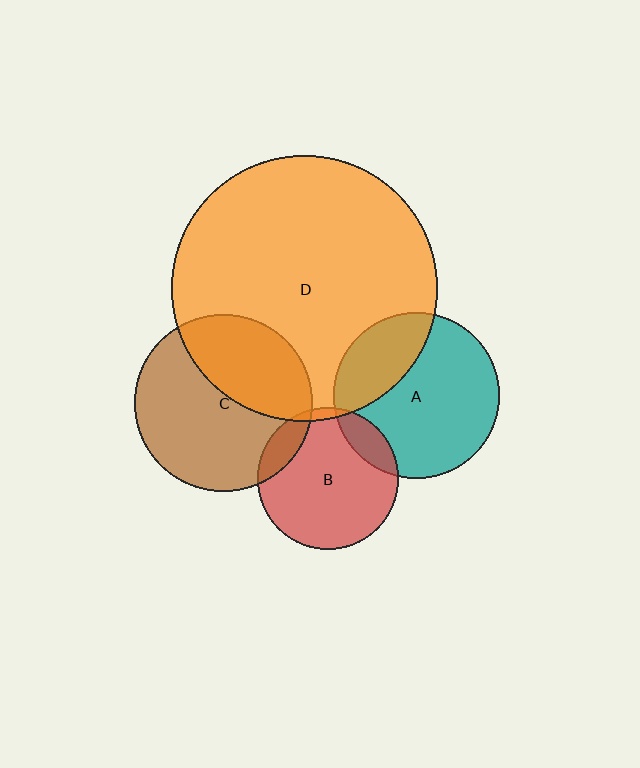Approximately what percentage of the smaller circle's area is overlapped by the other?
Approximately 15%.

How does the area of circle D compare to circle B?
Approximately 3.5 times.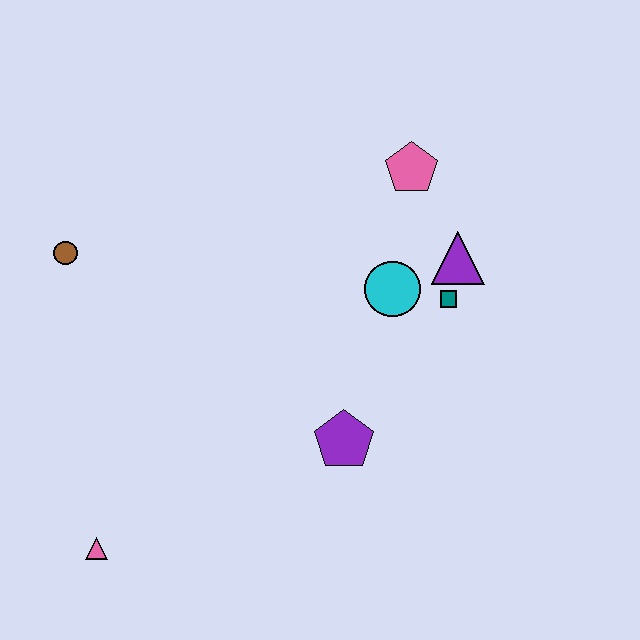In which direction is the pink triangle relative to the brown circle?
The pink triangle is below the brown circle.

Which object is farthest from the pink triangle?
The pink pentagon is farthest from the pink triangle.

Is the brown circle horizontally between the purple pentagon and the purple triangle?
No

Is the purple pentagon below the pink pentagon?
Yes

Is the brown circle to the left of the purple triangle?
Yes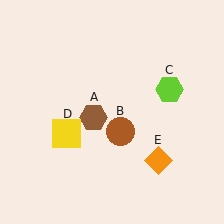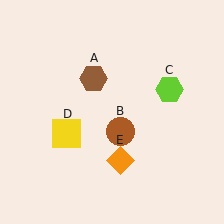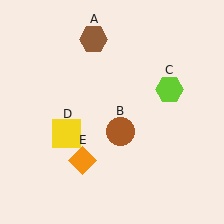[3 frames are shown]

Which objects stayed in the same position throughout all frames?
Brown circle (object B) and lime hexagon (object C) and yellow square (object D) remained stationary.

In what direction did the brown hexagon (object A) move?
The brown hexagon (object A) moved up.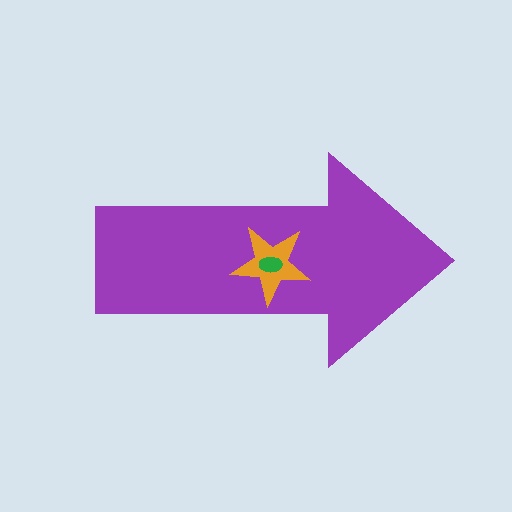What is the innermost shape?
The green ellipse.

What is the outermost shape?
The purple arrow.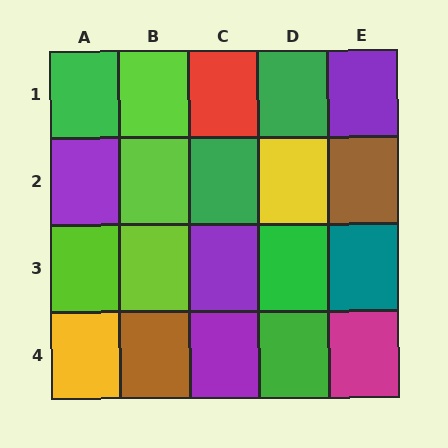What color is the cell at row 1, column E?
Purple.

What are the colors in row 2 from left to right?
Purple, lime, green, yellow, brown.